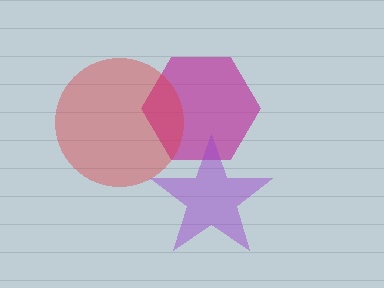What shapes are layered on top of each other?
The layered shapes are: a magenta hexagon, a red circle, a purple star.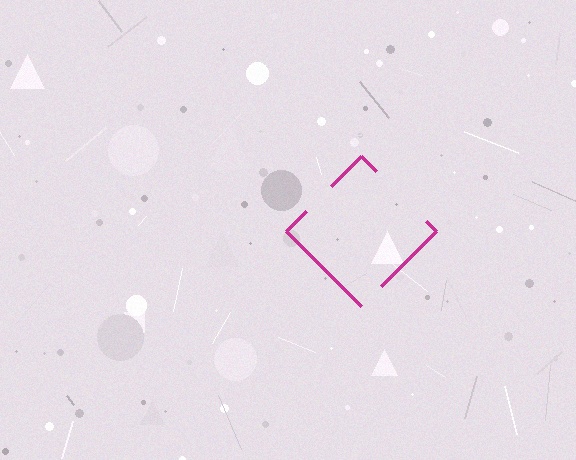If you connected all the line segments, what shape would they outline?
They would outline a diamond.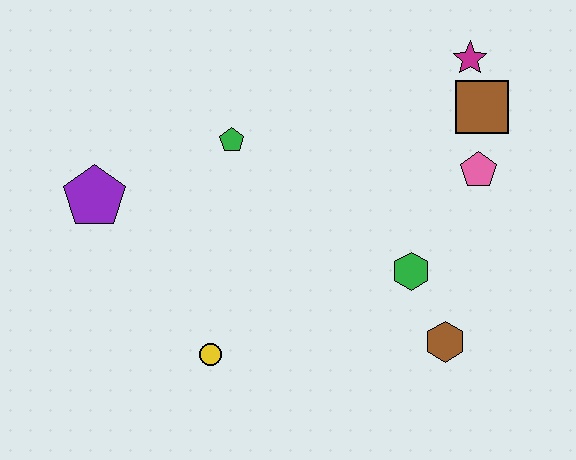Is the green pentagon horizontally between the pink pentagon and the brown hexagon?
No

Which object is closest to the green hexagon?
The brown hexagon is closest to the green hexagon.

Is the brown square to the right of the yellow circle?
Yes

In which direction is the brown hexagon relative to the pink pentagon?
The brown hexagon is below the pink pentagon.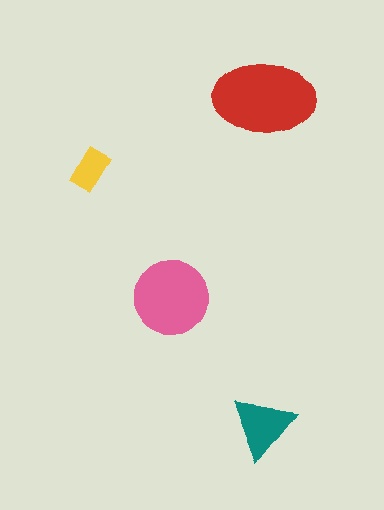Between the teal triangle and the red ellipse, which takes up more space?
The red ellipse.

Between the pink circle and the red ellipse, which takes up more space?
The red ellipse.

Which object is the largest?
The red ellipse.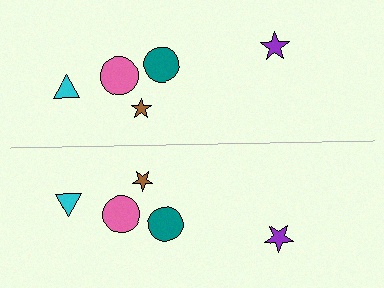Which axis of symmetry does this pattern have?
The pattern has a horizontal axis of symmetry running through the center of the image.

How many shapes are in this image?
There are 10 shapes in this image.